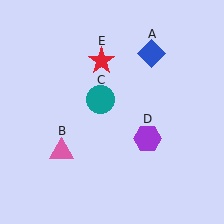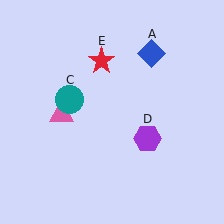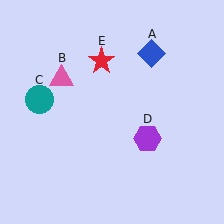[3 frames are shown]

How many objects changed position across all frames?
2 objects changed position: pink triangle (object B), teal circle (object C).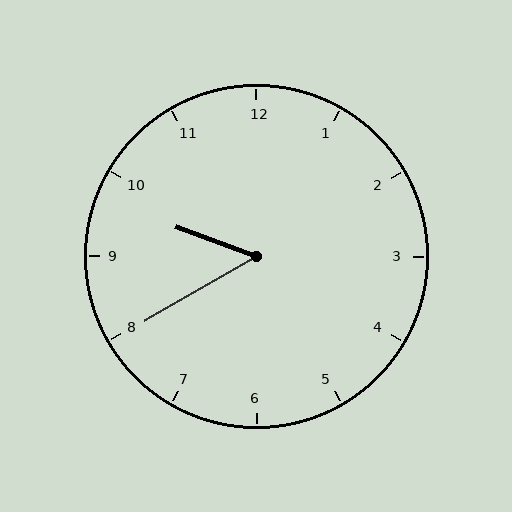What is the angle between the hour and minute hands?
Approximately 50 degrees.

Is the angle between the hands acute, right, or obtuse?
It is acute.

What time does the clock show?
9:40.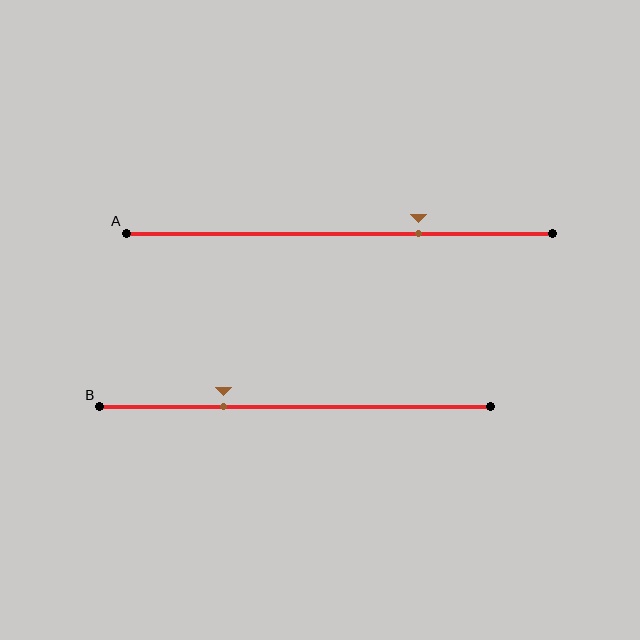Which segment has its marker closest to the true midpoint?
Segment B has its marker closest to the true midpoint.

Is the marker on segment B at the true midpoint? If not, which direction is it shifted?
No, the marker on segment B is shifted to the left by about 18% of the segment length.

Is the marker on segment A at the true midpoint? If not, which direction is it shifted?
No, the marker on segment A is shifted to the right by about 19% of the segment length.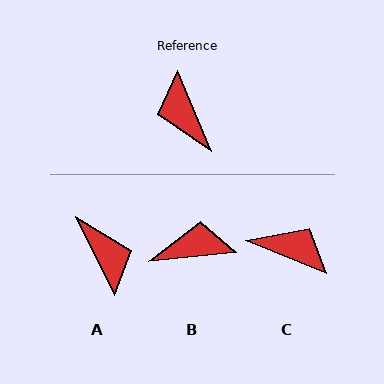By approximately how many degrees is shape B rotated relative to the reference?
Approximately 107 degrees clockwise.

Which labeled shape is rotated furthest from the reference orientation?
A, about 176 degrees away.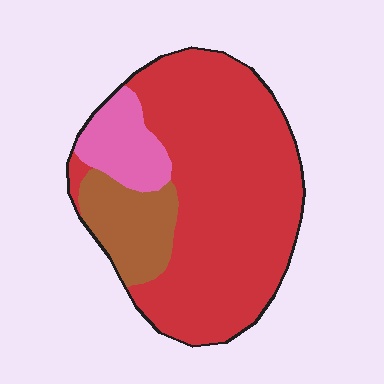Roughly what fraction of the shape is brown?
Brown covers about 15% of the shape.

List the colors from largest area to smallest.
From largest to smallest: red, brown, pink.